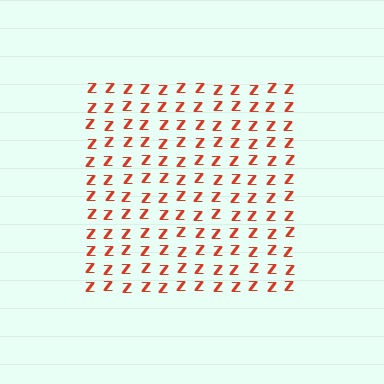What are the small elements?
The small elements are letter Z's.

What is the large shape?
The large shape is a square.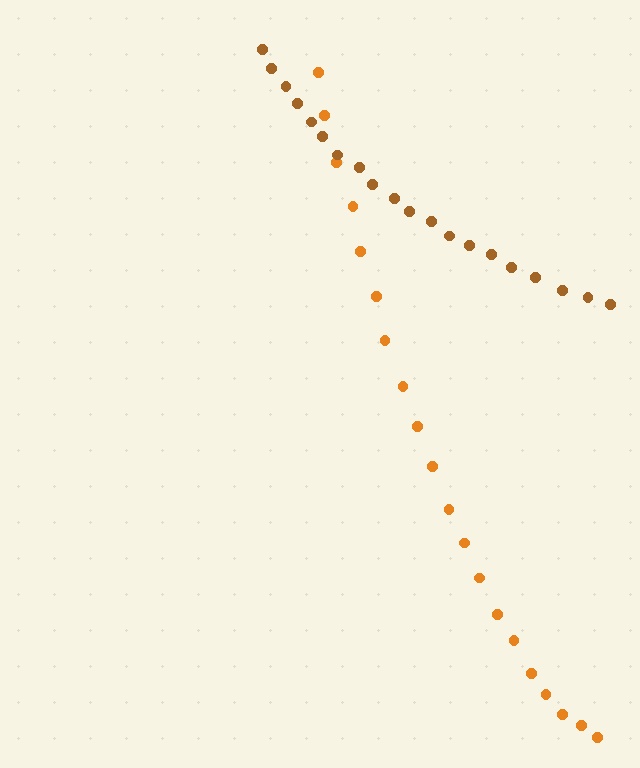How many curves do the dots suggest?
There are 2 distinct paths.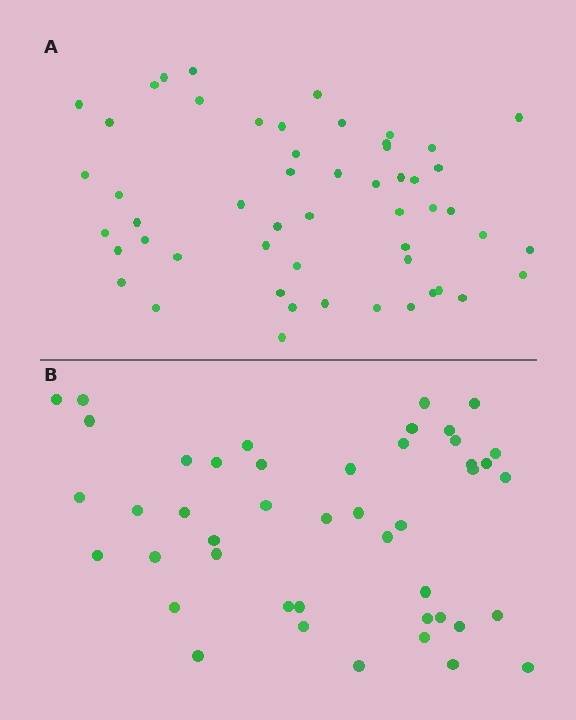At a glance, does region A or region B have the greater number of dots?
Region A (the top region) has more dots.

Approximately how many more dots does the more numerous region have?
Region A has roughly 8 or so more dots than region B.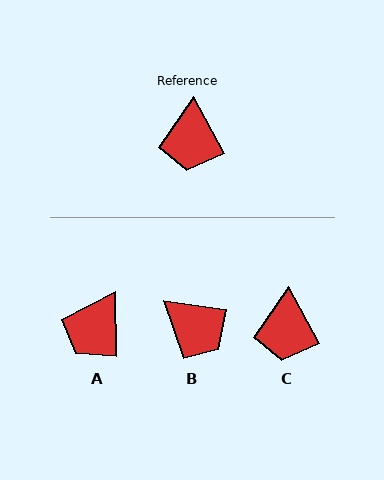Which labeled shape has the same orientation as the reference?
C.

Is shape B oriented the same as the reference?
No, it is off by about 54 degrees.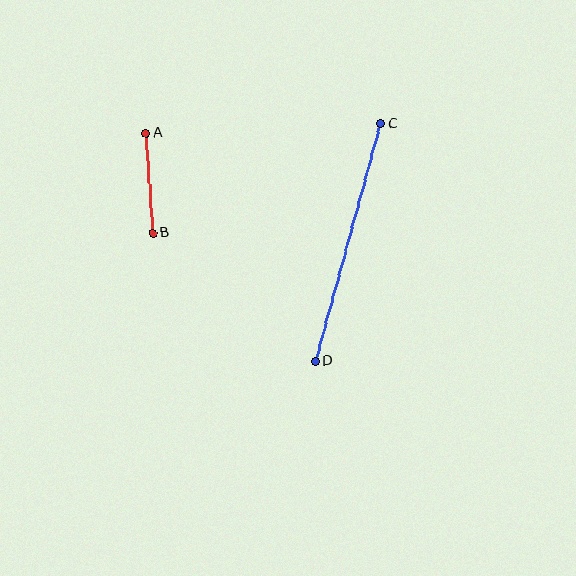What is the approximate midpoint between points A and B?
The midpoint is at approximately (150, 183) pixels.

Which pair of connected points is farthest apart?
Points C and D are farthest apart.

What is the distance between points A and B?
The distance is approximately 100 pixels.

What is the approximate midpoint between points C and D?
The midpoint is at approximately (348, 242) pixels.